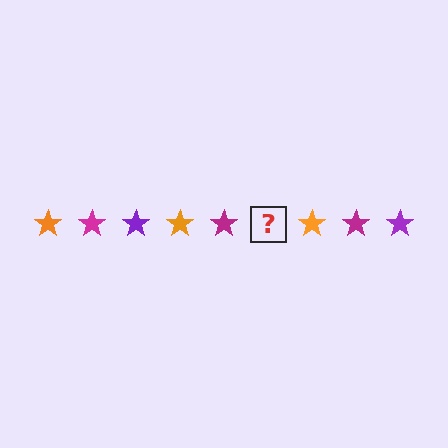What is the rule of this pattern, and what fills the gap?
The rule is that the pattern cycles through orange, magenta, purple stars. The gap should be filled with a purple star.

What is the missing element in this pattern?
The missing element is a purple star.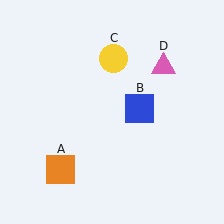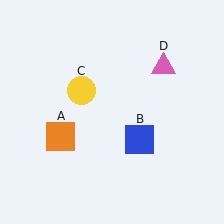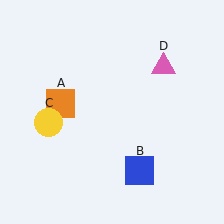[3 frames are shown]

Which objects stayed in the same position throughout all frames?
Pink triangle (object D) remained stationary.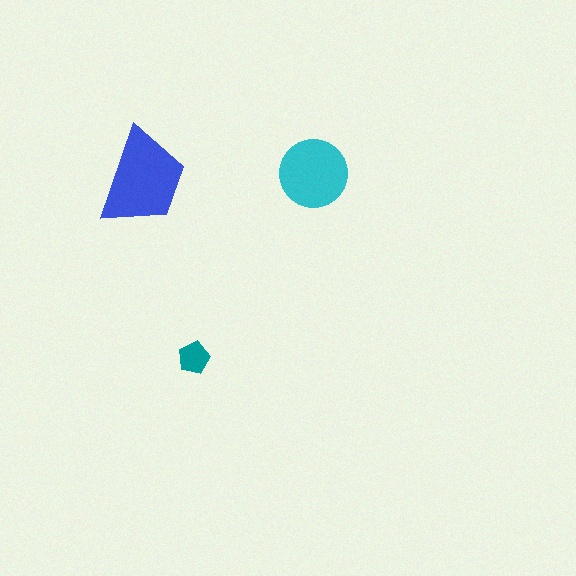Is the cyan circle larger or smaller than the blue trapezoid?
Smaller.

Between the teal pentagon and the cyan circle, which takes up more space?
The cyan circle.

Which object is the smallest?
The teal pentagon.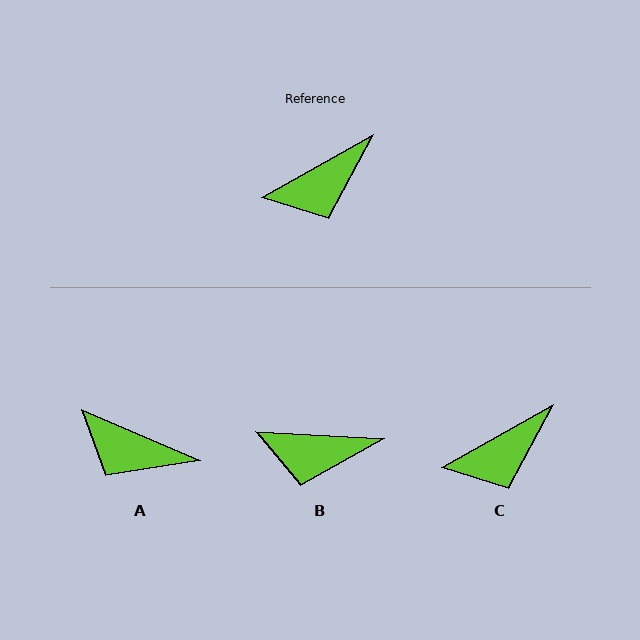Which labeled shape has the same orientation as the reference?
C.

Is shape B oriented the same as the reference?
No, it is off by about 33 degrees.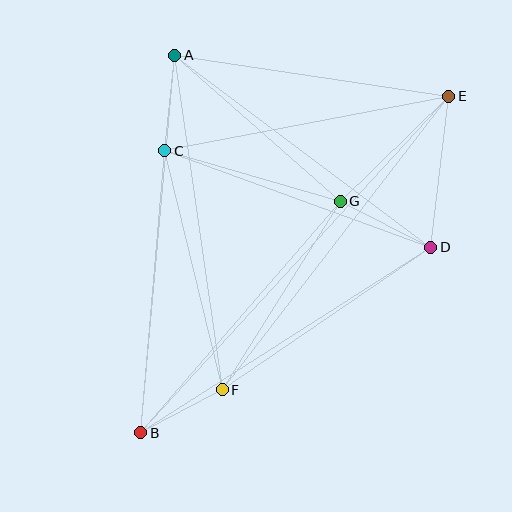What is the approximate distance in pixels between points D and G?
The distance between D and G is approximately 102 pixels.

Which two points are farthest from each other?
Points B and E are farthest from each other.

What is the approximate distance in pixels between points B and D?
The distance between B and D is approximately 344 pixels.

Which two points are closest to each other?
Points B and F are closest to each other.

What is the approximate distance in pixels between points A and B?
The distance between A and B is approximately 379 pixels.